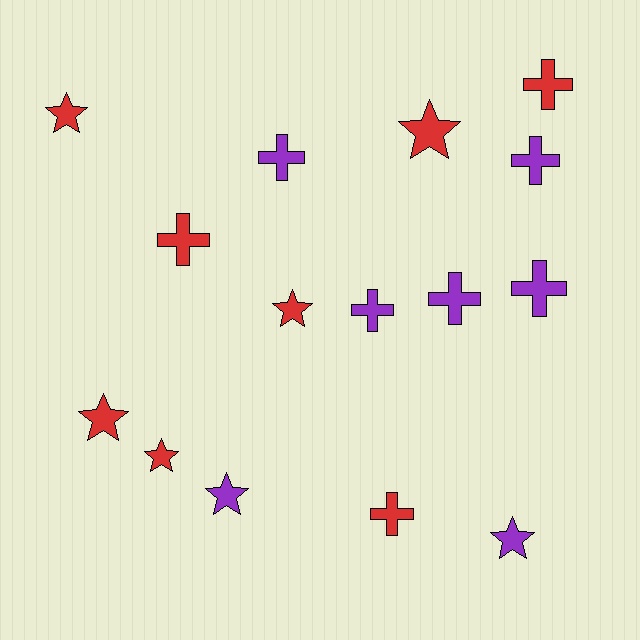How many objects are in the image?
There are 15 objects.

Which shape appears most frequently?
Cross, with 8 objects.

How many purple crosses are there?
There are 5 purple crosses.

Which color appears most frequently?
Red, with 8 objects.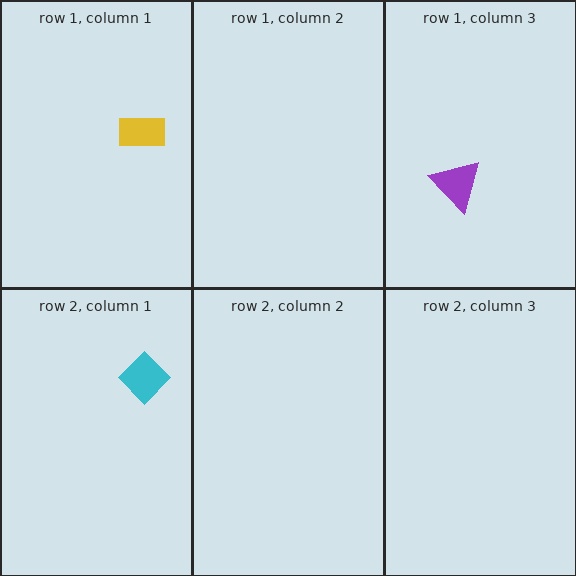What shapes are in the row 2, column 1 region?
The cyan diamond.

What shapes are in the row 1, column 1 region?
The yellow rectangle.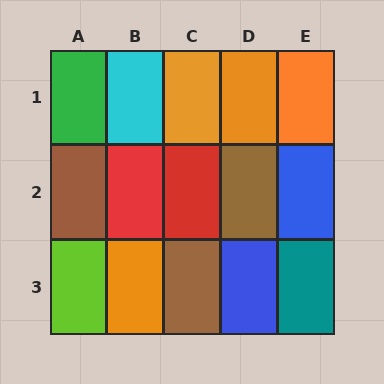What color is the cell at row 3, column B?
Orange.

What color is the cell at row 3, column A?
Lime.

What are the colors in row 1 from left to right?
Green, cyan, orange, orange, orange.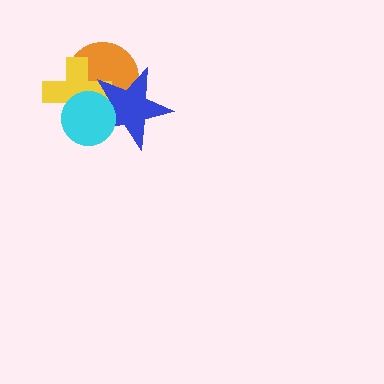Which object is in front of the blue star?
The cyan circle is in front of the blue star.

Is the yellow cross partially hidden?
Yes, it is partially covered by another shape.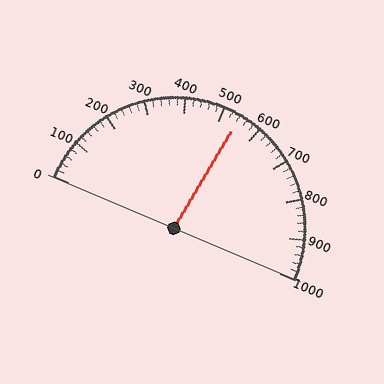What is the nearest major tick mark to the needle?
The nearest major tick mark is 500.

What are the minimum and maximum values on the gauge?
The gauge ranges from 0 to 1000.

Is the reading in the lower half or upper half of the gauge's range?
The reading is in the upper half of the range (0 to 1000).